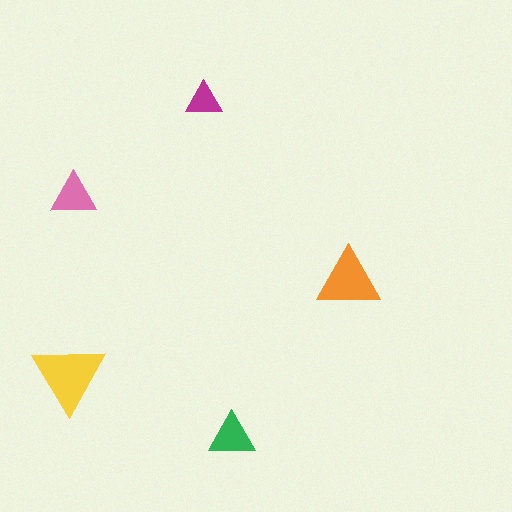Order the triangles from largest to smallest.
the yellow one, the orange one, the green one, the pink one, the magenta one.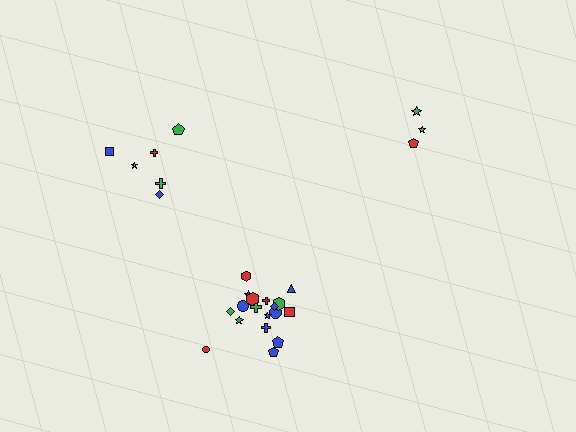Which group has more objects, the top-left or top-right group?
The top-left group.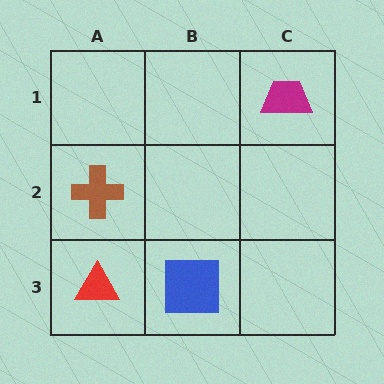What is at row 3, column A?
A red triangle.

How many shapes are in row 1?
1 shape.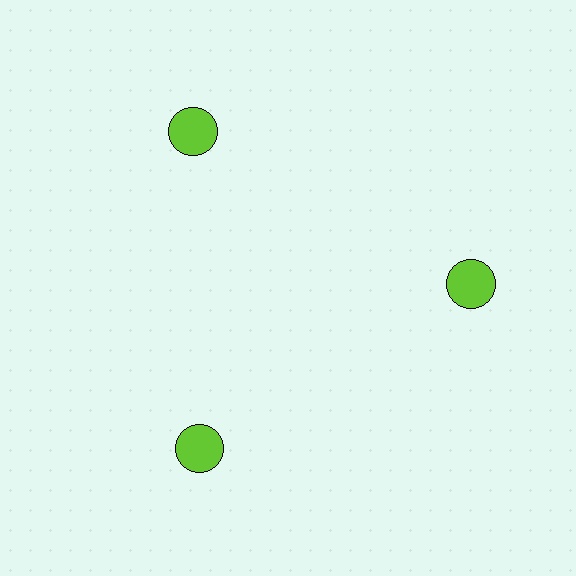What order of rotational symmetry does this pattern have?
This pattern has 3-fold rotational symmetry.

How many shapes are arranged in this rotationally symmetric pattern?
There are 3 shapes, arranged in 3 groups of 1.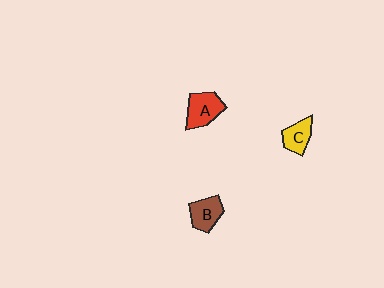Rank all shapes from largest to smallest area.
From largest to smallest: A (red), B (brown), C (yellow).